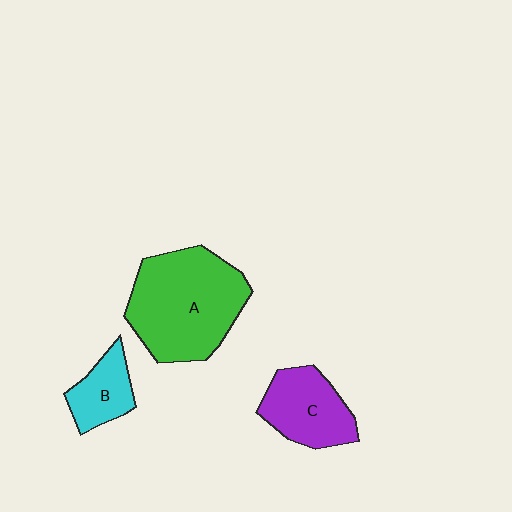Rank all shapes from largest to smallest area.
From largest to smallest: A (green), C (purple), B (cyan).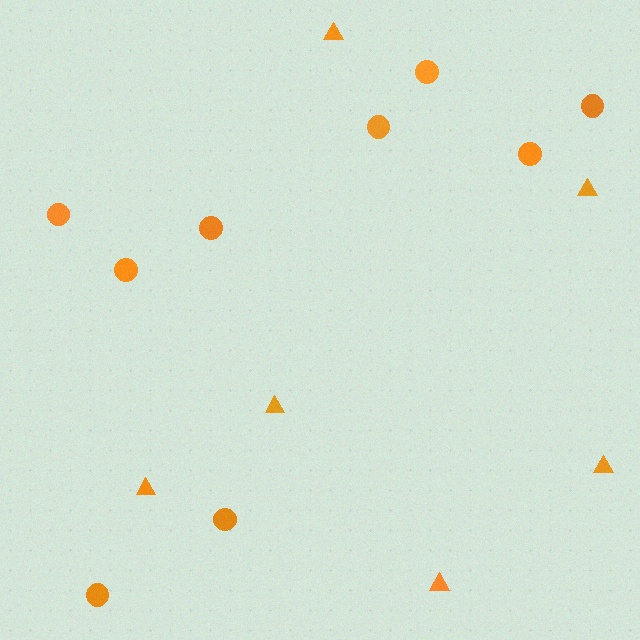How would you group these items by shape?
There are 2 groups: one group of triangles (6) and one group of circles (9).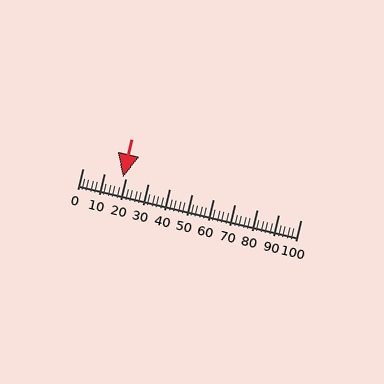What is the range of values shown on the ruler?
The ruler shows values from 0 to 100.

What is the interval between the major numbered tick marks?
The major tick marks are spaced 10 units apart.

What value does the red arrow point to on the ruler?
The red arrow points to approximately 18.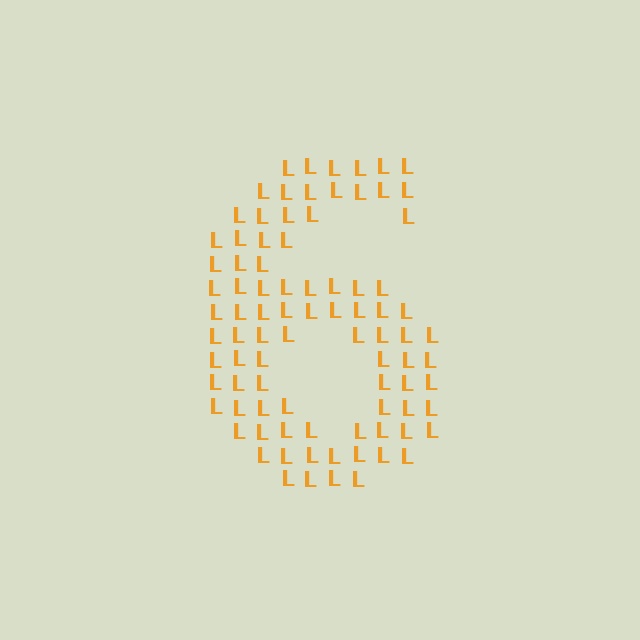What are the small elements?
The small elements are letter L's.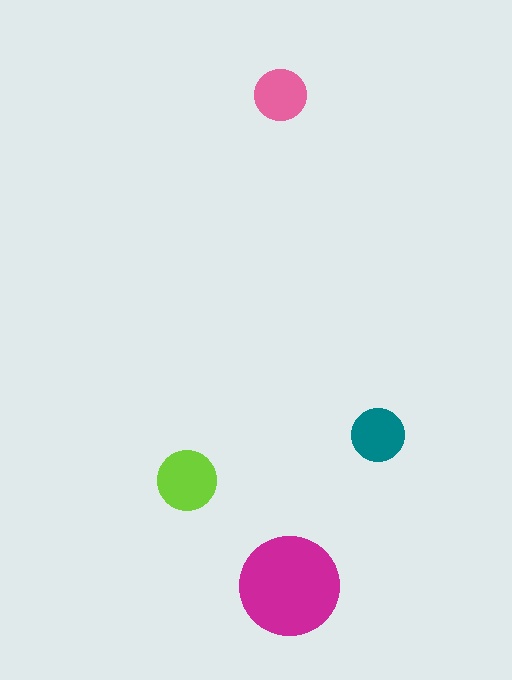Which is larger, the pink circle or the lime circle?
The lime one.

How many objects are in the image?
There are 4 objects in the image.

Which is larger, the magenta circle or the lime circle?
The magenta one.